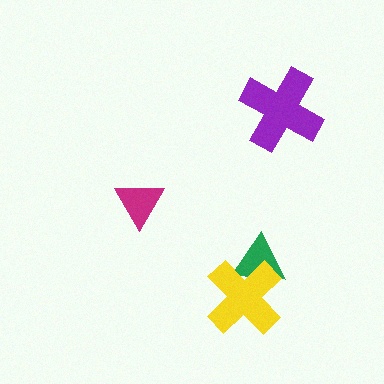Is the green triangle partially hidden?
Yes, it is partially covered by another shape.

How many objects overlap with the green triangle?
1 object overlaps with the green triangle.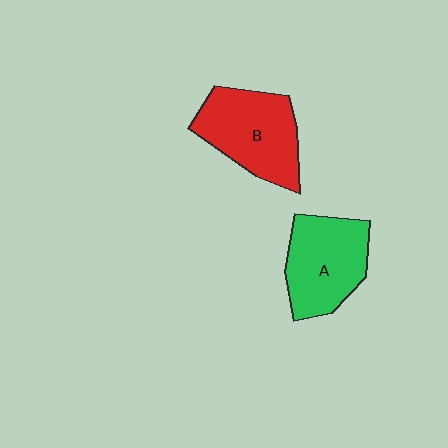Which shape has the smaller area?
Shape A (green).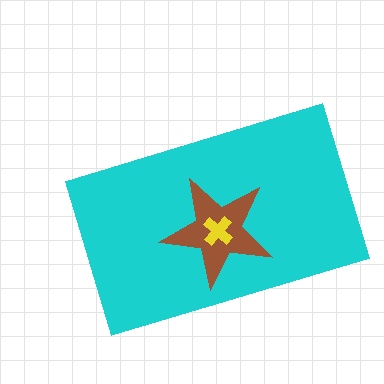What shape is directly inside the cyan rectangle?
The brown star.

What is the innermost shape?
The yellow cross.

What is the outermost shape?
The cyan rectangle.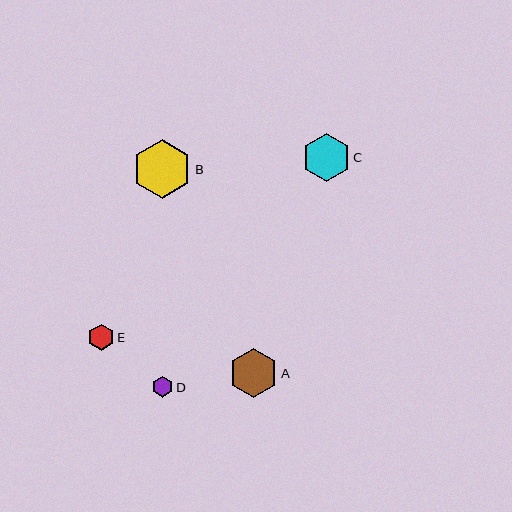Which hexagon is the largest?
Hexagon B is the largest with a size of approximately 59 pixels.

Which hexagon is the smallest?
Hexagon D is the smallest with a size of approximately 21 pixels.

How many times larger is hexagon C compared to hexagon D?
Hexagon C is approximately 2.3 times the size of hexagon D.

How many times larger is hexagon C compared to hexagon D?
Hexagon C is approximately 2.3 times the size of hexagon D.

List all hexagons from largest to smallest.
From largest to smallest: B, A, C, E, D.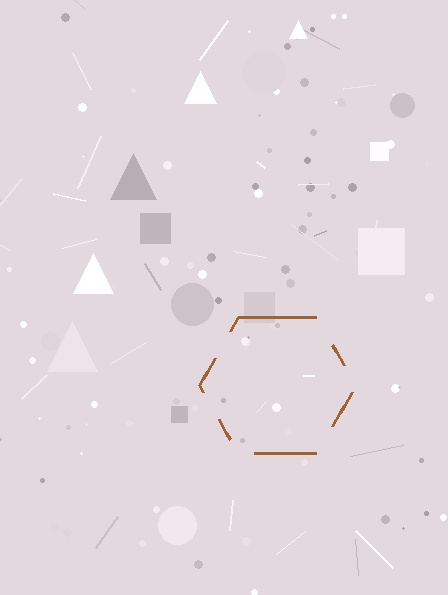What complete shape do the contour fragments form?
The contour fragments form a hexagon.